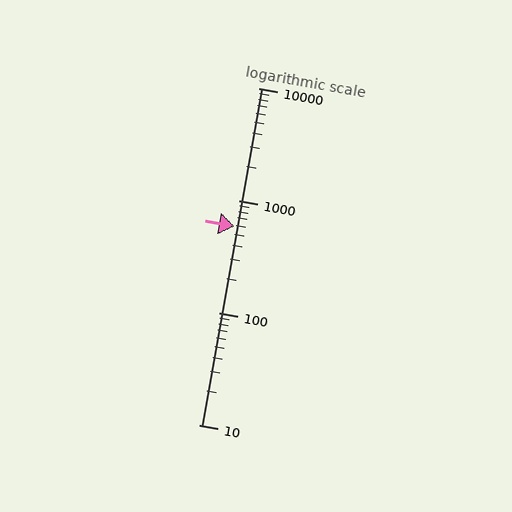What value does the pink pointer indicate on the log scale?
The pointer indicates approximately 580.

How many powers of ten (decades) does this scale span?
The scale spans 3 decades, from 10 to 10000.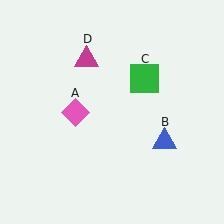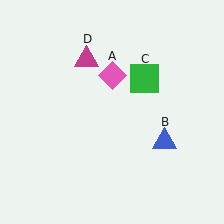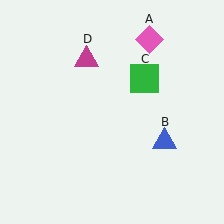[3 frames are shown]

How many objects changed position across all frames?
1 object changed position: pink diamond (object A).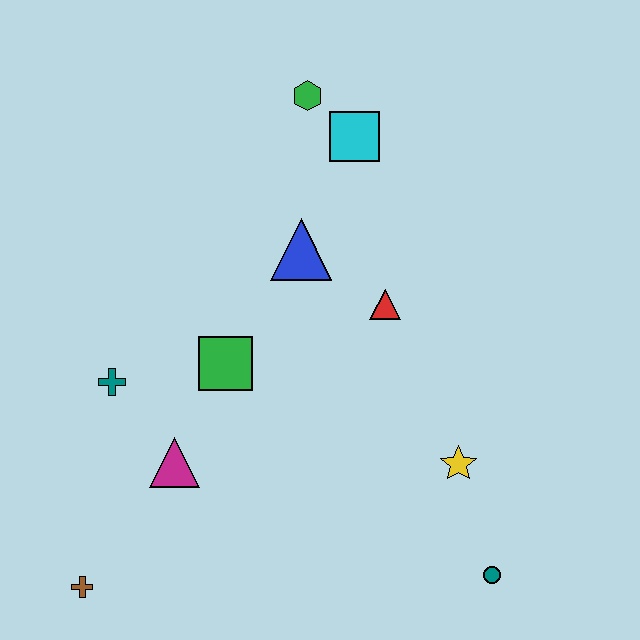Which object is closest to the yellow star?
The teal circle is closest to the yellow star.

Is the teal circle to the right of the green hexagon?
Yes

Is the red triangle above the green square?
Yes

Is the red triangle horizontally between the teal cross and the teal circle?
Yes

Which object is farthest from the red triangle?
The brown cross is farthest from the red triangle.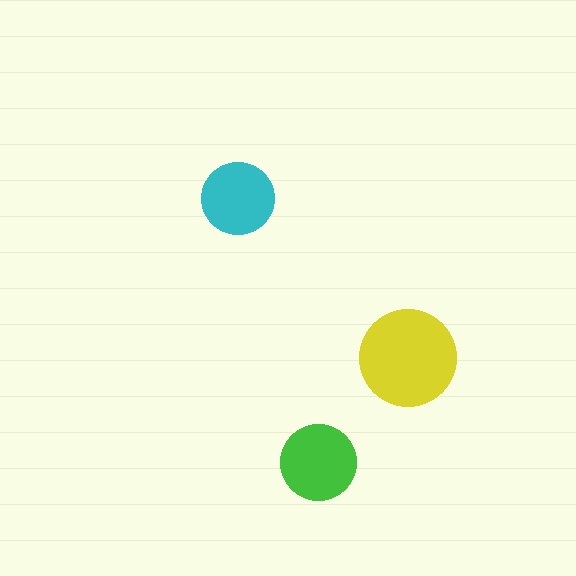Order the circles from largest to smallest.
the yellow one, the green one, the cyan one.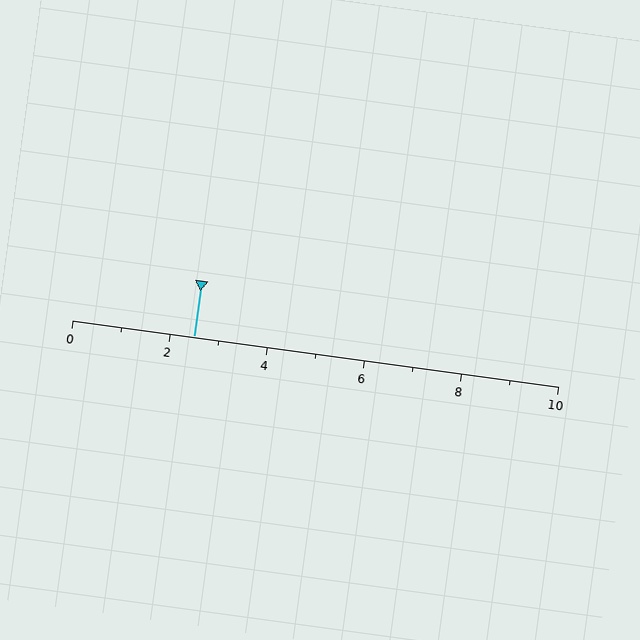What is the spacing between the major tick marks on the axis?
The major ticks are spaced 2 apart.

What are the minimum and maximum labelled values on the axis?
The axis runs from 0 to 10.